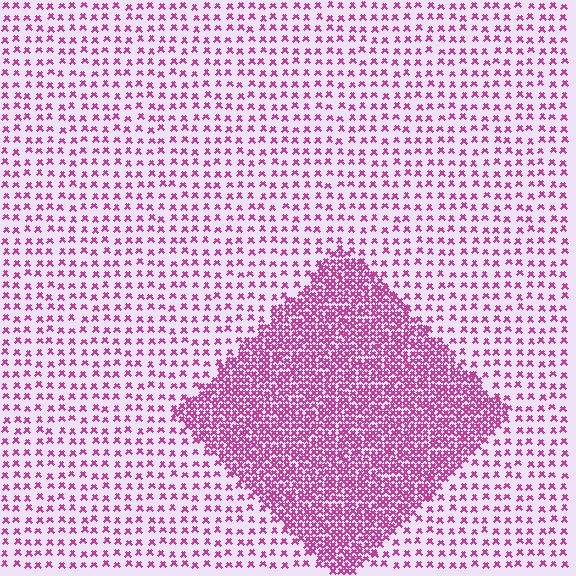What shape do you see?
I see a diamond.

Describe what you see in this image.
The image contains small magenta elements arranged at two different densities. A diamond-shaped region is visible where the elements are more densely packed than the surrounding area.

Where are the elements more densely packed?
The elements are more densely packed inside the diamond boundary.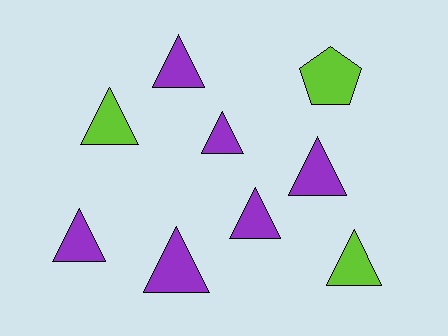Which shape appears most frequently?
Triangle, with 8 objects.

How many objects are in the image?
There are 9 objects.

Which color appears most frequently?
Purple, with 6 objects.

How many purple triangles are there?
There are 6 purple triangles.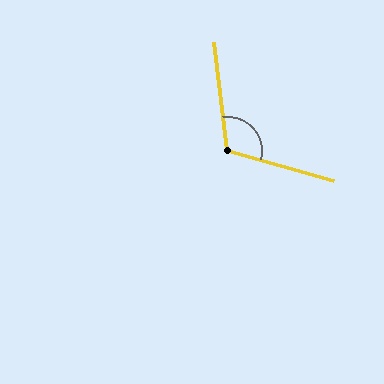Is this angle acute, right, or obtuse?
It is obtuse.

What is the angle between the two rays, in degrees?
Approximately 113 degrees.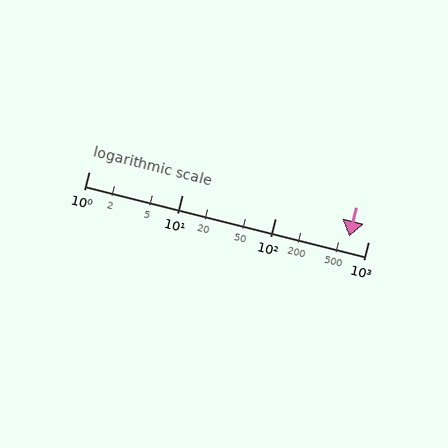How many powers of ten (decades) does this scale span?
The scale spans 3 decades, from 1 to 1000.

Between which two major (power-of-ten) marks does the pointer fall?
The pointer is between 100 and 1000.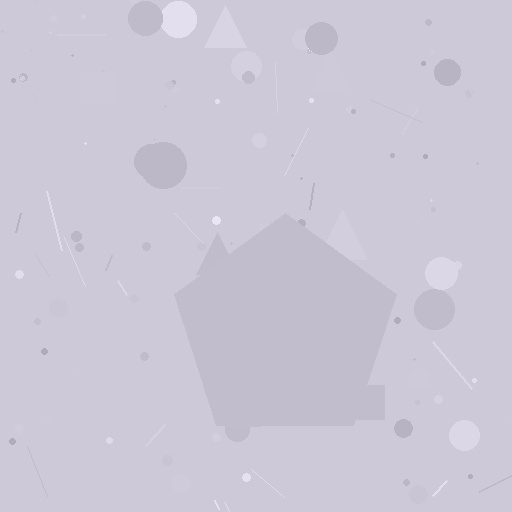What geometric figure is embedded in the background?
A pentagon is embedded in the background.